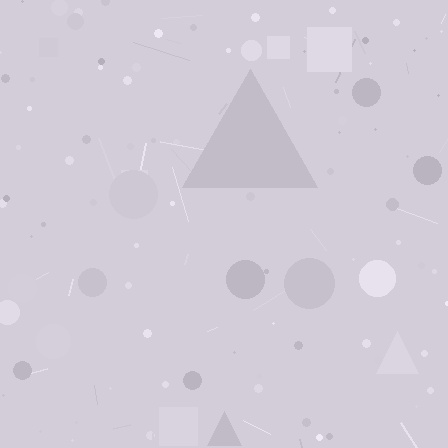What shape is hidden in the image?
A triangle is hidden in the image.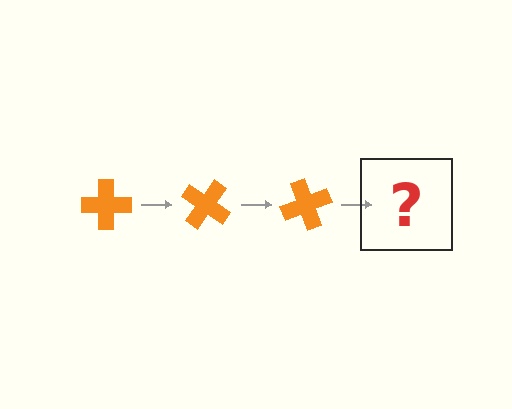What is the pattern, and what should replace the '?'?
The pattern is that the cross rotates 35 degrees each step. The '?' should be an orange cross rotated 105 degrees.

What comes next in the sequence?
The next element should be an orange cross rotated 105 degrees.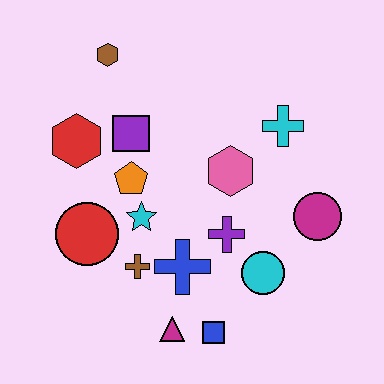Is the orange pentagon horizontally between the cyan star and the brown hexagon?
Yes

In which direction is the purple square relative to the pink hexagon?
The purple square is to the left of the pink hexagon.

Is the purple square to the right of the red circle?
Yes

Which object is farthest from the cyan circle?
The brown hexagon is farthest from the cyan circle.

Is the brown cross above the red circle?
No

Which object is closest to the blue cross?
The brown cross is closest to the blue cross.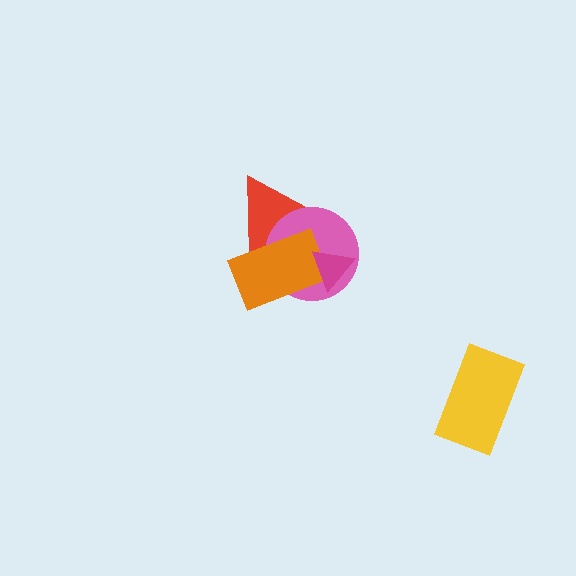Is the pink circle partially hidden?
Yes, it is partially covered by another shape.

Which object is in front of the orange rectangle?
The magenta triangle is in front of the orange rectangle.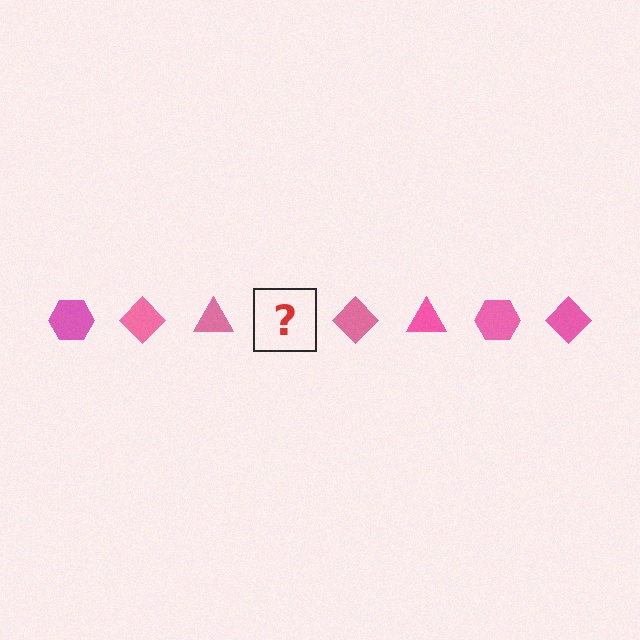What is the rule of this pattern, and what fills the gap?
The rule is that the pattern cycles through hexagon, diamond, triangle shapes in pink. The gap should be filled with a pink hexagon.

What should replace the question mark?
The question mark should be replaced with a pink hexagon.